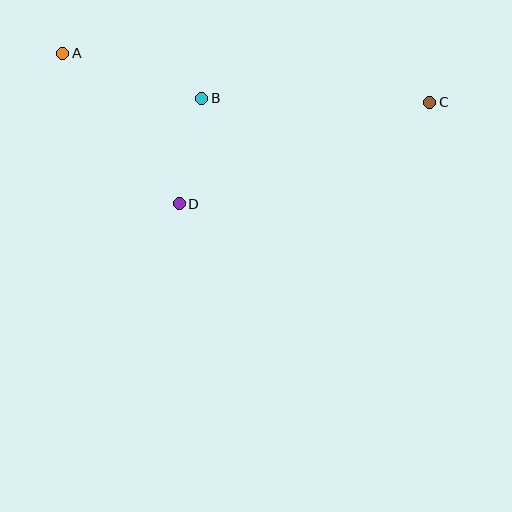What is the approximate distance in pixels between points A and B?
The distance between A and B is approximately 146 pixels.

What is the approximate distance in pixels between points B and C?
The distance between B and C is approximately 228 pixels.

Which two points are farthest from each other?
Points A and C are farthest from each other.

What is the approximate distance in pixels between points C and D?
The distance between C and D is approximately 270 pixels.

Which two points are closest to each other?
Points B and D are closest to each other.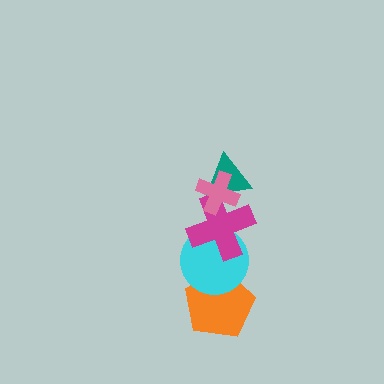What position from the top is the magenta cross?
The magenta cross is 3rd from the top.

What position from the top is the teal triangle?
The teal triangle is 2nd from the top.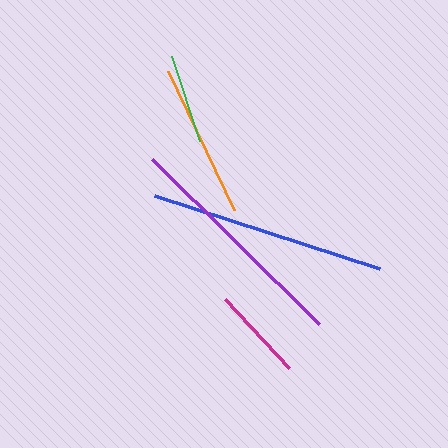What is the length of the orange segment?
The orange segment is approximately 154 pixels long.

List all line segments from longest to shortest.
From longest to shortest: blue, purple, orange, magenta, green.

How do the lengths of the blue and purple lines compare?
The blue and purple lines are approximately the same length.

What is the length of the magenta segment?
The magenta segment is approximately 94 pixels long.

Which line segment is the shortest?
The green line is the shortest at approximately 89 pixels.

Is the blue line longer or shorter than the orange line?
The blue line is longer than the orange line.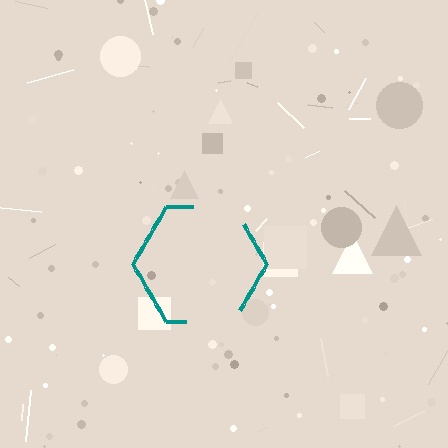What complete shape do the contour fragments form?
The contour fragments form a hexagon.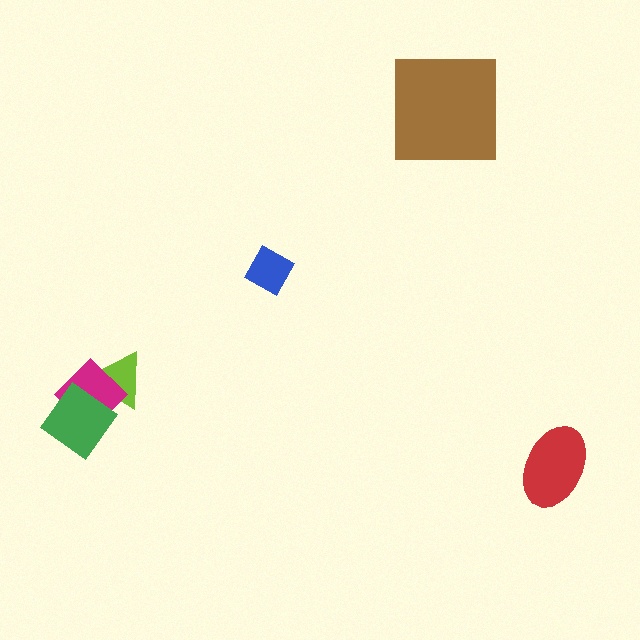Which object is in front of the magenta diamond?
The green diamond is in front of the magenta diamond.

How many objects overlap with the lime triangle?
2 objects overlap with the lime triangle.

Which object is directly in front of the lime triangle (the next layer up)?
The magenta diamond is directly in front of the lime triangle.